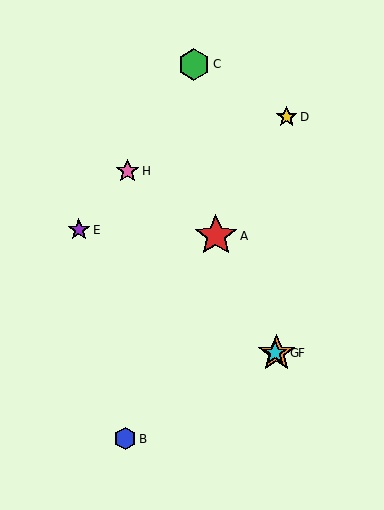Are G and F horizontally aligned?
Yes, both are at y≈353.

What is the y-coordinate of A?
Object A is at y≈236.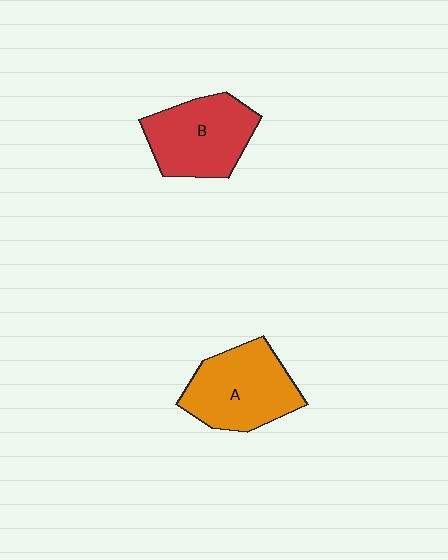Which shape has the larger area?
Shape A (orange).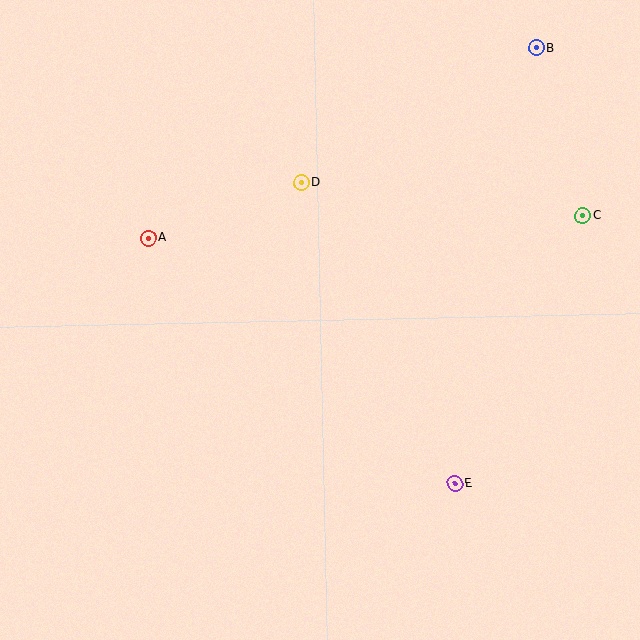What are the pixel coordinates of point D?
Point D is at (301, 182).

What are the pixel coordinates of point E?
Point E is at (455, 483).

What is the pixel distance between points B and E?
The distance between B and E is 443 pixels.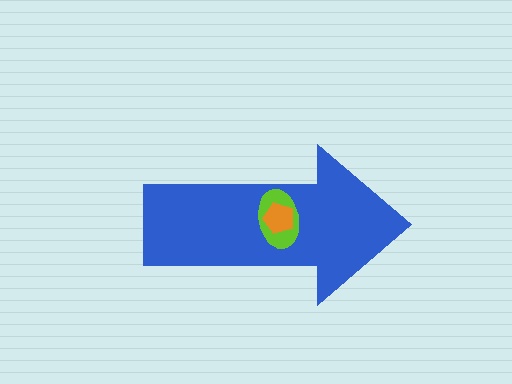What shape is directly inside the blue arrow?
The lime ellipse.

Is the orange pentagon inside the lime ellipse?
Yes.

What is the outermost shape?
The blue arrow.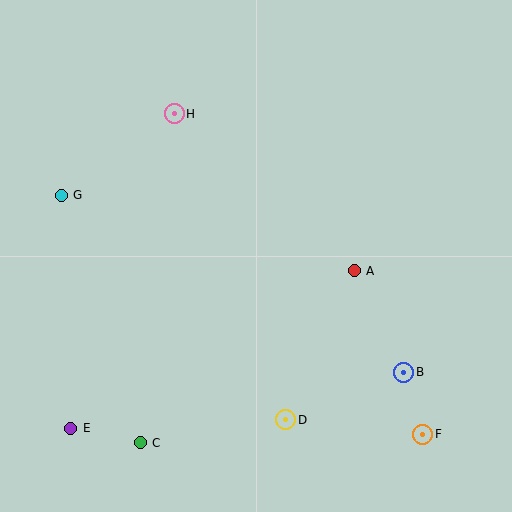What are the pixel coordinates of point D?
Point D is at (286, 420).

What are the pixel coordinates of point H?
Point H is at (174, 114).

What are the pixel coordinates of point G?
Point G is at (61, 195).